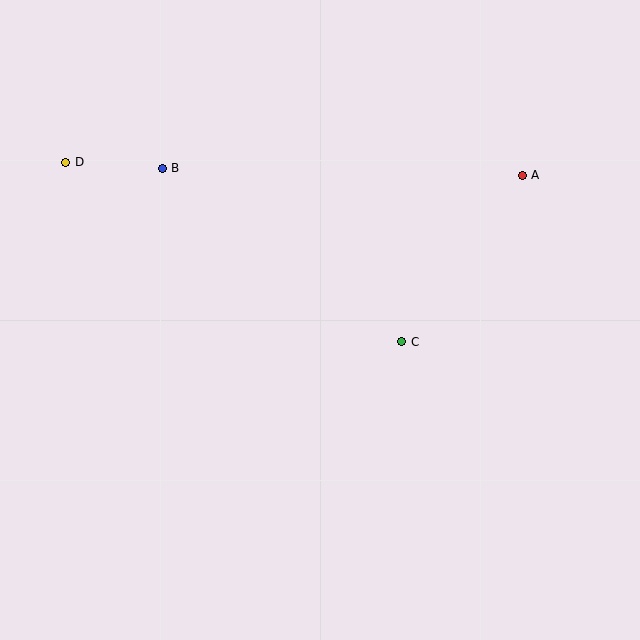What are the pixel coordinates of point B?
Point B is at (162, 168).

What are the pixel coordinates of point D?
Point D is at (66, 162).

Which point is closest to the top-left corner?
Point D is closest to the top-left corner.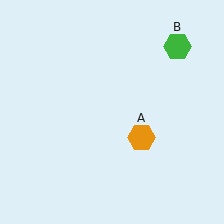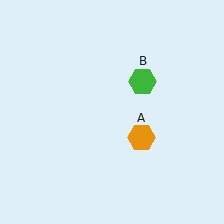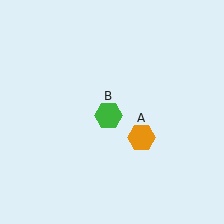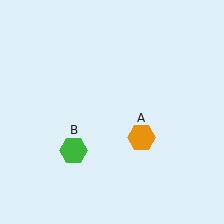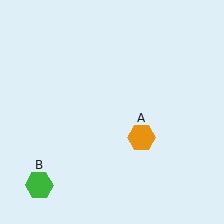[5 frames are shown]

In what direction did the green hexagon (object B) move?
The green hexagon (object B) moved down and to the left.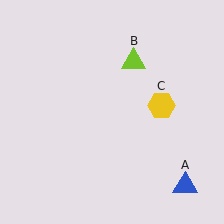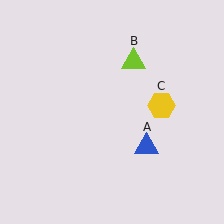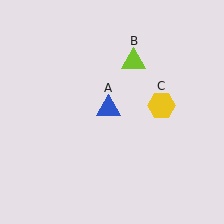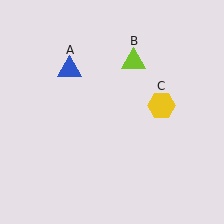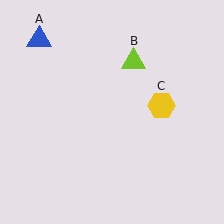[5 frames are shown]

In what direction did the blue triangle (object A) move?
The blue triangle (object A) moved up and to the left.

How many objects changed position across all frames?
1 object changed position: blue triangle (object A).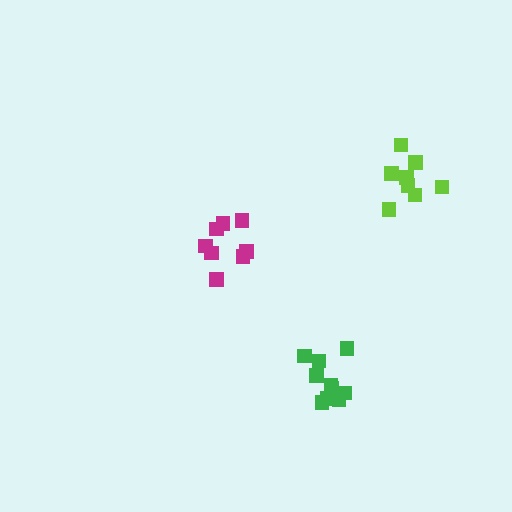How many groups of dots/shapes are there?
There are 3 groups.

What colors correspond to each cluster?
The clusters are colored: lime, magenta, green.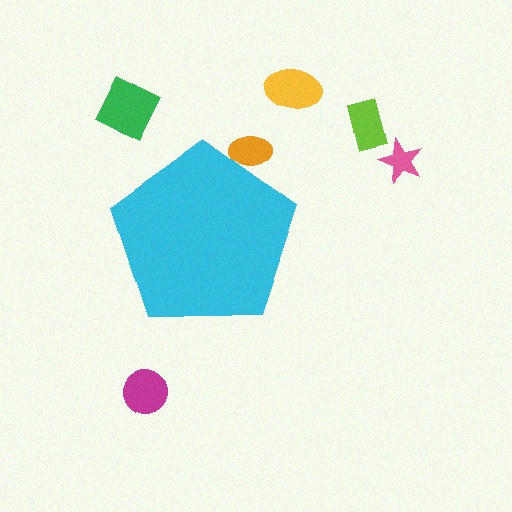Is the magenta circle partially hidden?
No, the magenta circle is fully visible.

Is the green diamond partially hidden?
No, the green diamond is fully visible.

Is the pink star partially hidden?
No, the pink star is fully visible.